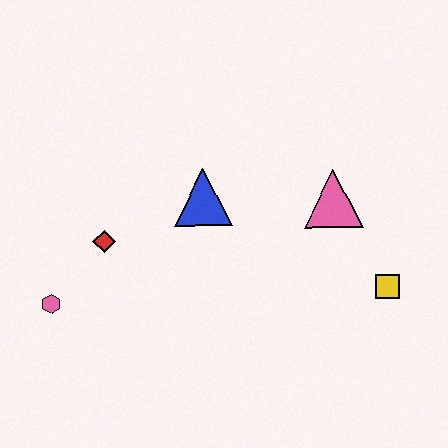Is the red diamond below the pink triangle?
Yes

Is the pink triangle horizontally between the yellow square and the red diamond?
Yes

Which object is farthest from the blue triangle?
The yellow square is farthest from the blue triangle.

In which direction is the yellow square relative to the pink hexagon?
The yellow square is to the right of the pink hexagon.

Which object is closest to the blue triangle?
The red diamond is closest to the blue triangle.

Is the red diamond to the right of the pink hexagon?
Yes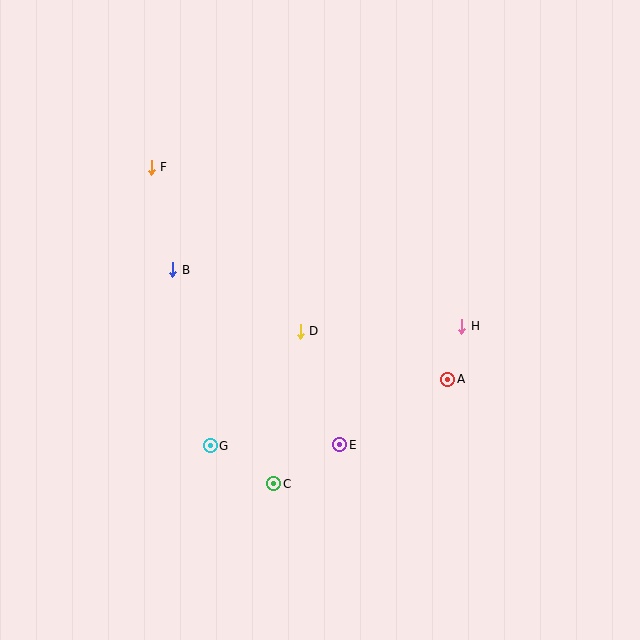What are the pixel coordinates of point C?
Point C is at (274, 484).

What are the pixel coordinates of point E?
Point E is at (340, 445).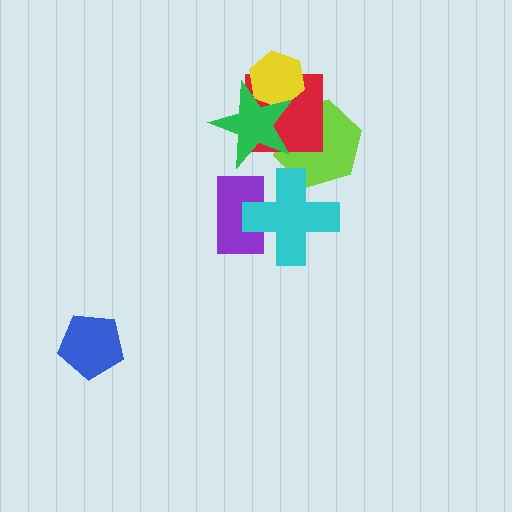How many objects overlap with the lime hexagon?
3 objects overlap with the lime hexagon.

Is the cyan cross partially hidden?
No, no other shape covers it.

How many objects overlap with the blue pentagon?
0 objects overlap with the blue pentagon.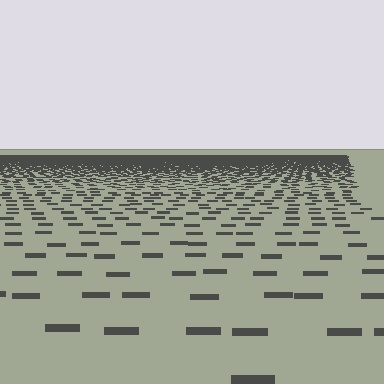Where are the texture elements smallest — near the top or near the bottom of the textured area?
Near the top.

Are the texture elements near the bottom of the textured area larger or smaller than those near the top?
Larger. Near the bottom, elements are closer to the viewer and appear at a bigger on-screen size.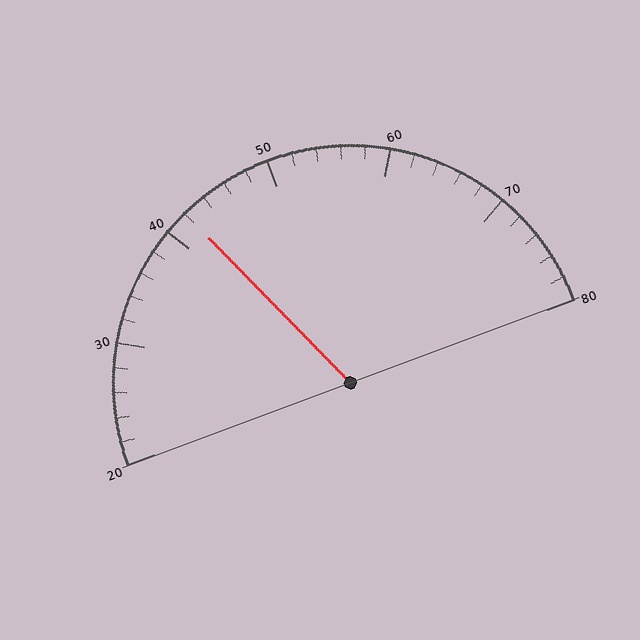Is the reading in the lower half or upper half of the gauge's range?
The reading is in the lower half of the range (20 to 80).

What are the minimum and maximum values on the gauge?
The gauge ranges from 20 to 80.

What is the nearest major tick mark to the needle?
The nearest major tick mark is 40.